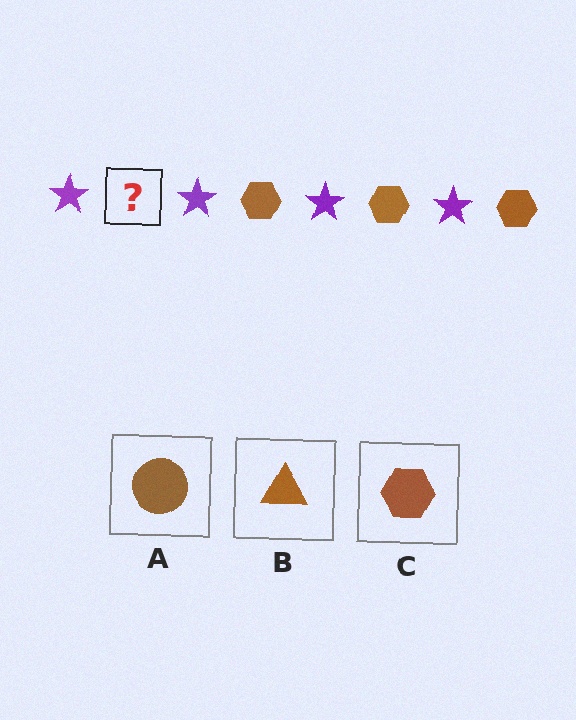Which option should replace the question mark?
Option C.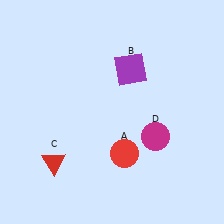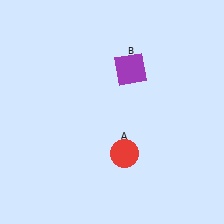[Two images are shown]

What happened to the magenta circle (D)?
The magenta circle (D) was removed in Image 2. It was in the bottom-right area of Image 1.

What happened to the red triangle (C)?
The red triangle (C) was removed in Image 2. It was in the bottom-left area of Image 1.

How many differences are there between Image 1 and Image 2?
There are 2 differences between the two images.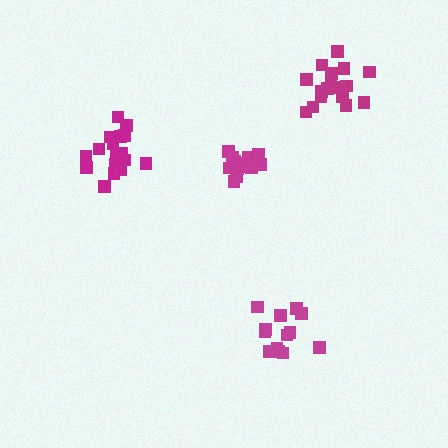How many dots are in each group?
Group 1: 13 dots, Group 2: 18 dots, Group 3: 16 dots, Group 4: 17 dots (64 total).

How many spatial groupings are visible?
There are 4 spatial groupings.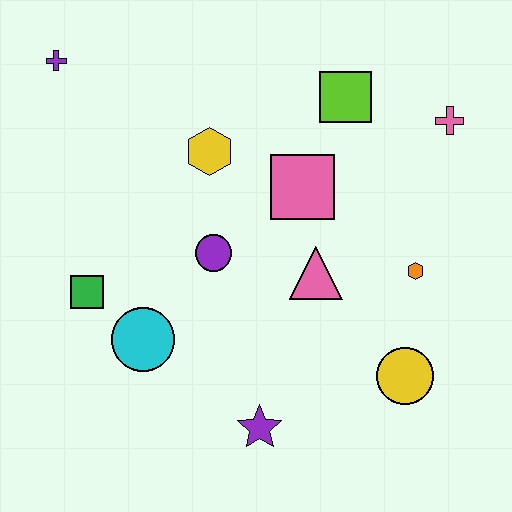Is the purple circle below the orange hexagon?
No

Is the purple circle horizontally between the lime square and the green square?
Yes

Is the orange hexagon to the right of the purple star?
Yes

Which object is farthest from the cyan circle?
The pink cross is farthest from the cyan circle.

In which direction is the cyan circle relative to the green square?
The cyan circle is to the right of the green square.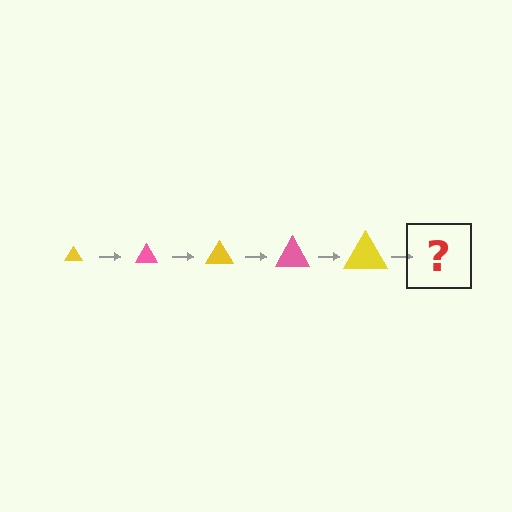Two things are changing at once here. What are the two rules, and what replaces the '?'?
The two rules are that the triangle grows larger each step and the color cycles through yellow and pink. The '?' should be a pink triangle, larger than the previous one.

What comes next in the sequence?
The next element should be a pink triangle, larger than the previous one.